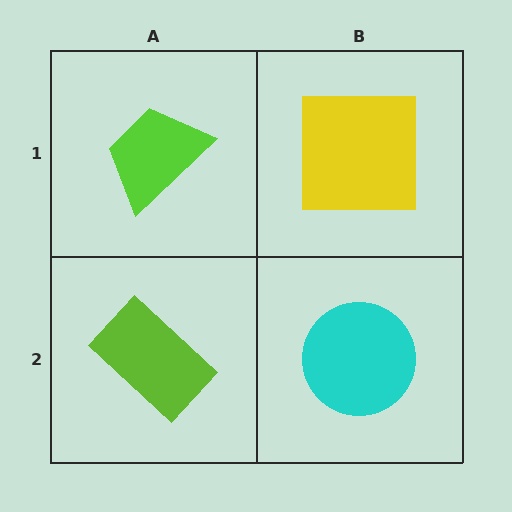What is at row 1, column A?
A lime trapezoid.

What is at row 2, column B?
A cyan circle.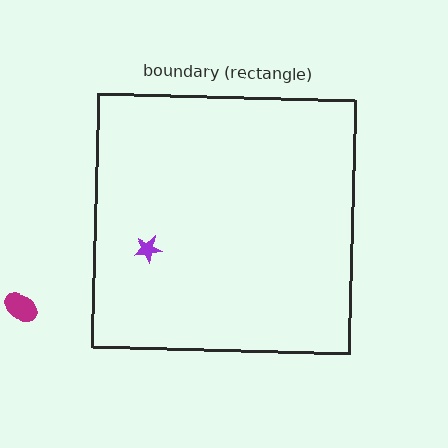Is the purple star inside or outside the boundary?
Inside.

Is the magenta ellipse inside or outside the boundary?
Outside.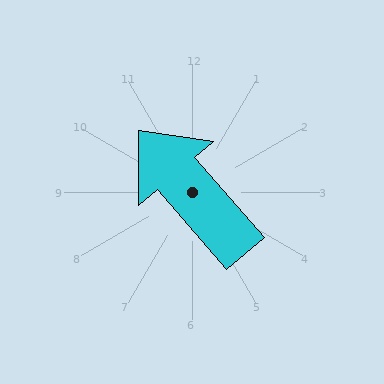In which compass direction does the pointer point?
Northwest.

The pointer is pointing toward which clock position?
Roughly 11 o'clock.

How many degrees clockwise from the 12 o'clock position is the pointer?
Approximately 319 degrees.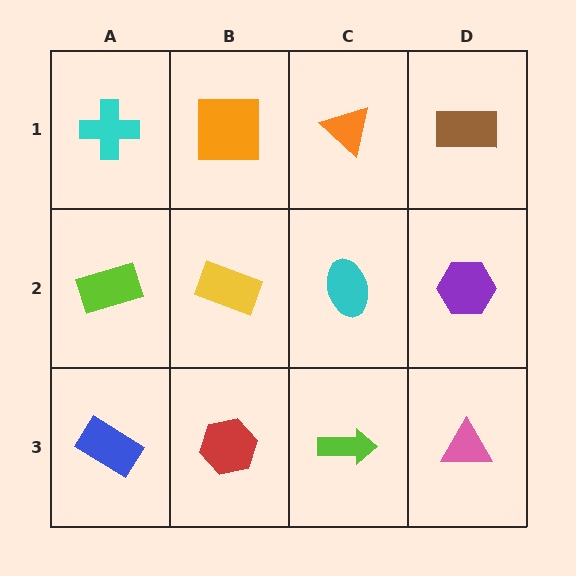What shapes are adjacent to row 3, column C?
A cyan ellipse (row 2, column C), a red hexagon (row 3, column B), a pink triangle (row 3, column D).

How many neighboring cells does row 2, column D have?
3.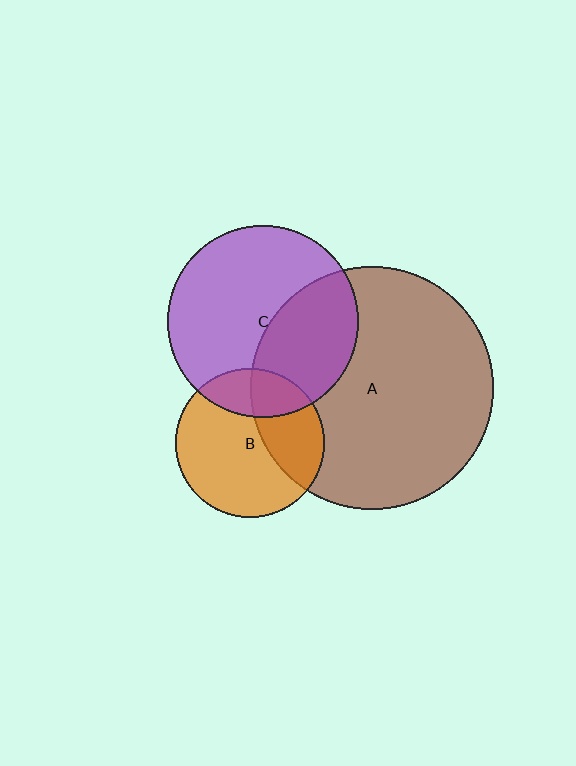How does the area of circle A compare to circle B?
Approximately 2.7 times.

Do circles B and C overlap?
Yes.